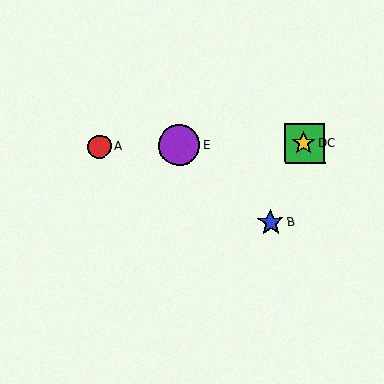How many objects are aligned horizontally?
4 objects (A, C, D, E) are aligned horizontally.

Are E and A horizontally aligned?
Yes, both are at y≈145.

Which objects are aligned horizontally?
Objects A, C, D, E are aligned horizontally.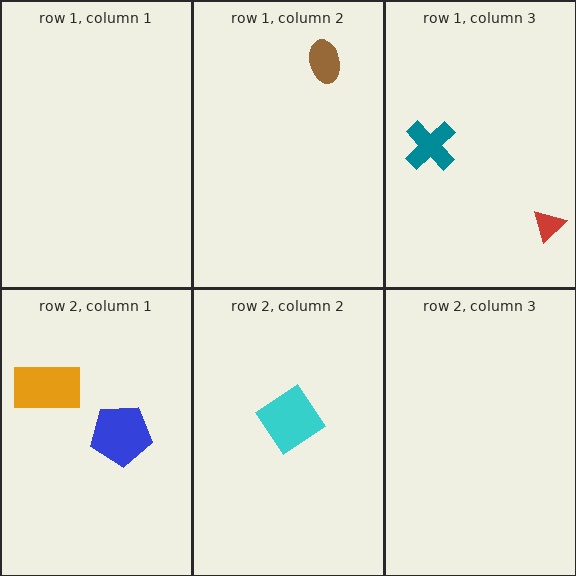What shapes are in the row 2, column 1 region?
The blue pentagon, the orange rectangle.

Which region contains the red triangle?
The row 1, column 3 region.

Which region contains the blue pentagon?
The row 2, column 1 region.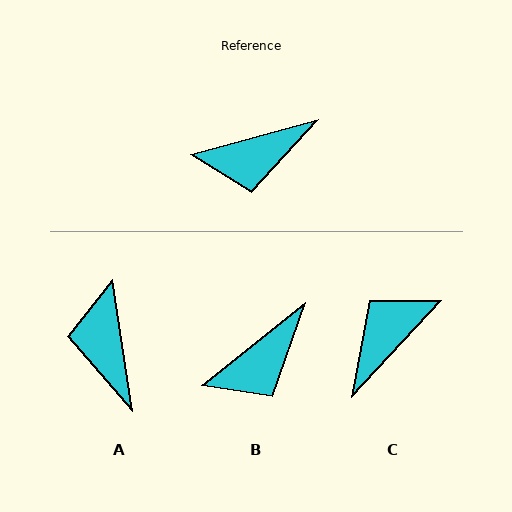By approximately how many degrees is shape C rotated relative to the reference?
Approximately 148 degrees clockwise.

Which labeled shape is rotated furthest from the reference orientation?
C, about 148 degrees away.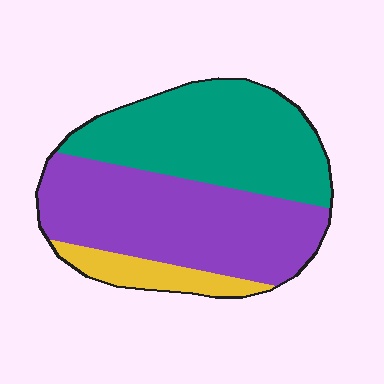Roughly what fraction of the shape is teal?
Teal takes up about two fifths (2/5) of the shape.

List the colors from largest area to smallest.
From largest to smallest: purple, teal, yellow.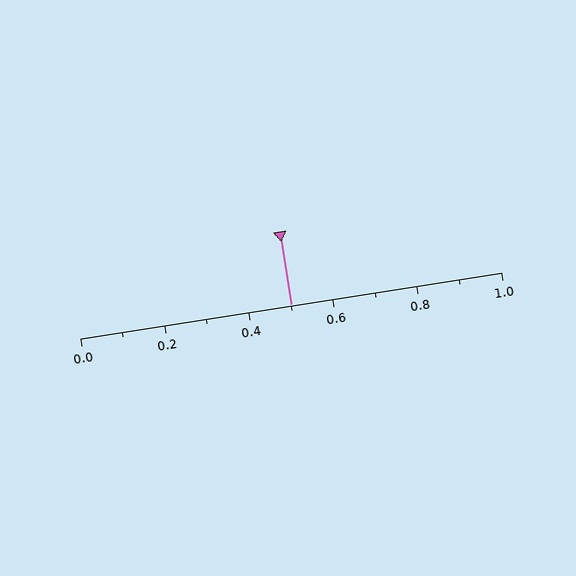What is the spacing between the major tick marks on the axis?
The major ticks are spaced 0.2 apart.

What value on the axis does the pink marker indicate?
The marker indicates approximately 0.5.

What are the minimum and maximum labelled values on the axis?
The axis runs from 0.0 to 1.0.